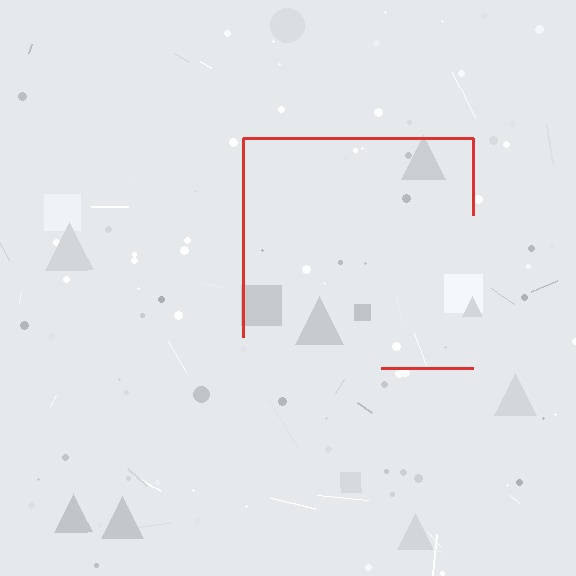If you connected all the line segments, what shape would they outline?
They would outline a square.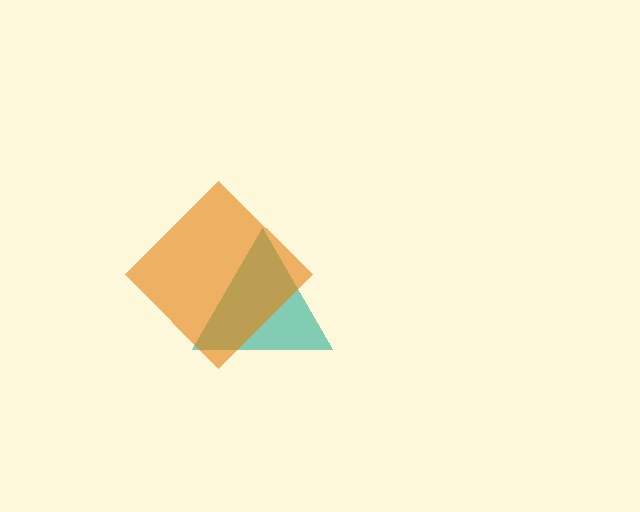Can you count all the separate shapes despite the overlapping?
Yes, there are 2 separate shapes.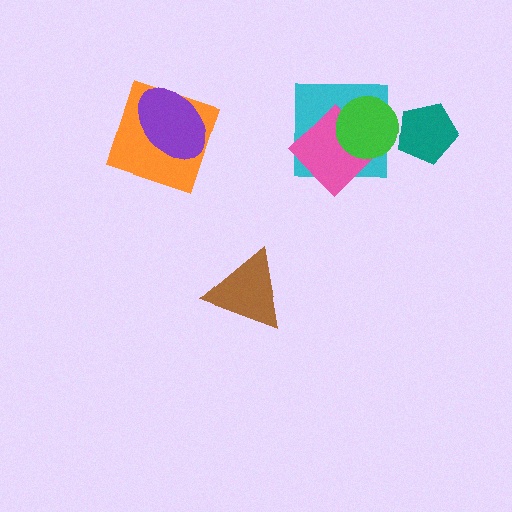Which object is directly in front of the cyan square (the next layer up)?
The pink diamond is directly in front of the cyan square.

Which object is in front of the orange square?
The purple ellipse is in front of the orange square.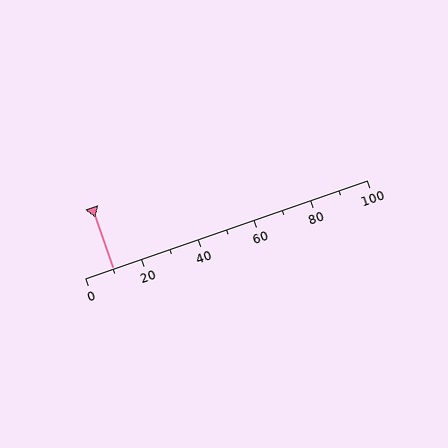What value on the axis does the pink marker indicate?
The marker indicates approximately 10.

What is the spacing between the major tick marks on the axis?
The major ticks are spaced 20 apart.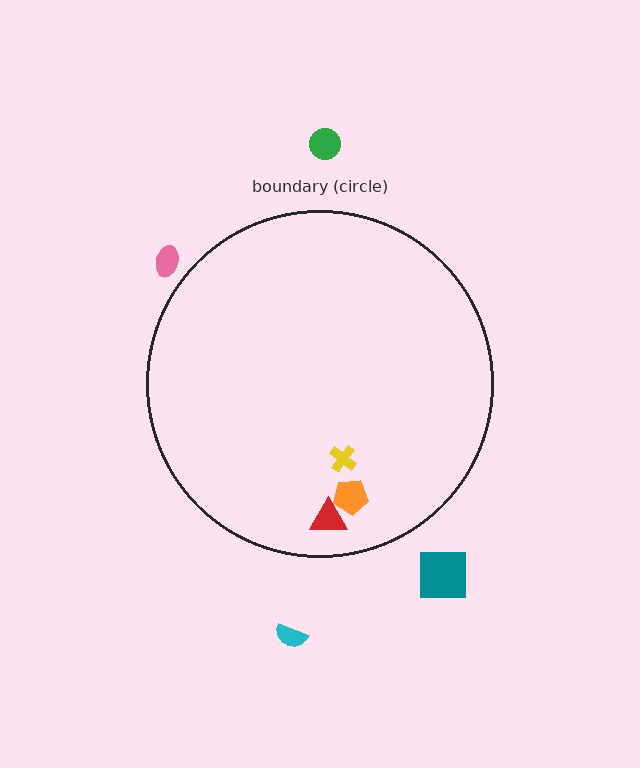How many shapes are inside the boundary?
3 inside, 4 outside.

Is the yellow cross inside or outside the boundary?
Inside.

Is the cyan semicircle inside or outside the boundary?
Outside.